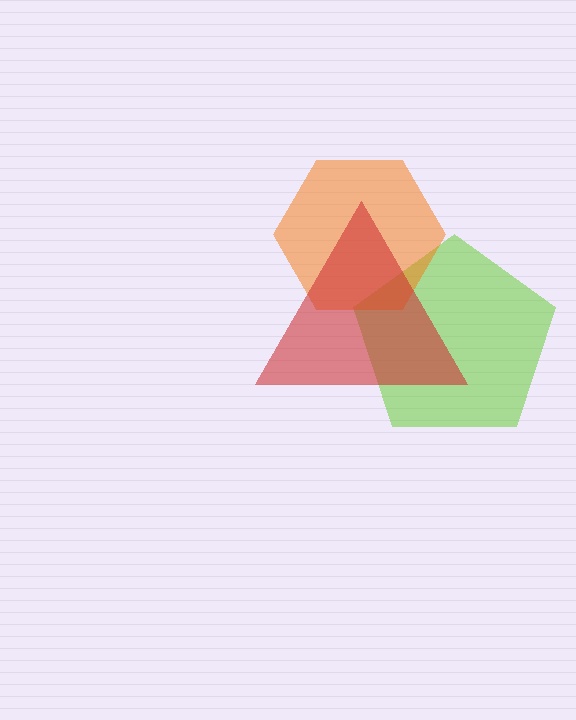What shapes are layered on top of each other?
The layered shapes are: a lime pentagon, an orange hexagon, a red triangle.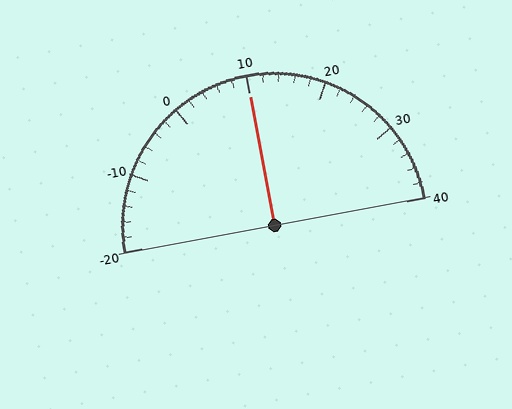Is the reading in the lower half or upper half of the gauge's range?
The reading is in the upper half of the range (-20 to 40).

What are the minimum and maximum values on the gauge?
The gauge ranges from -20 to 40.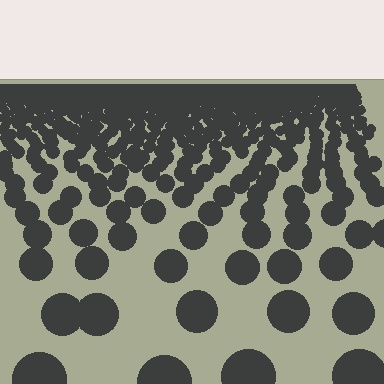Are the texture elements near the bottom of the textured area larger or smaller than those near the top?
Larger. Near the bottom, elements are closer to the viewer and appear at a bigger on-screen size.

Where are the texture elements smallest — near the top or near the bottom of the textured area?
Near the top.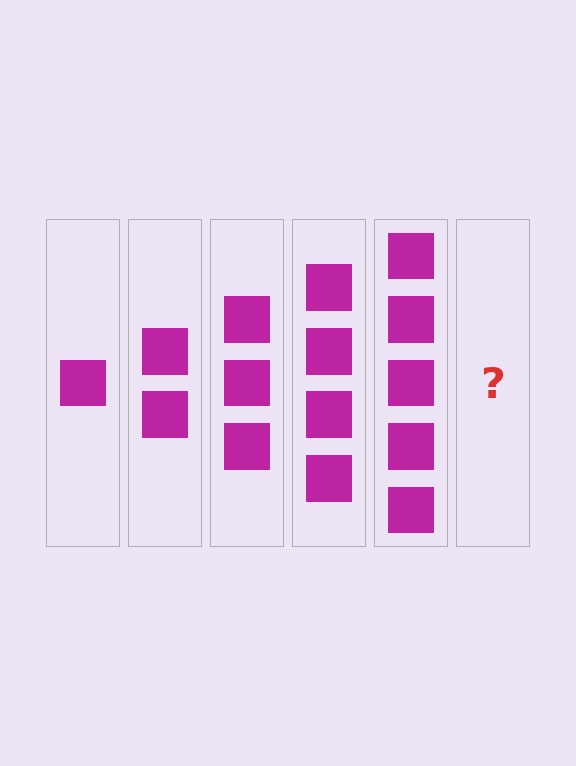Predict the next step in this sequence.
The next step is 6 squares.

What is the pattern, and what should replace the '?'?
The pattern is that each step adds one more square. The '?' should be 6 squares.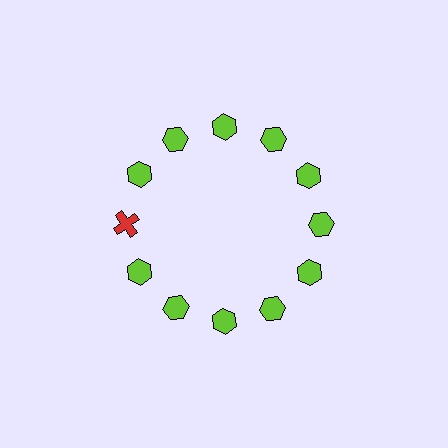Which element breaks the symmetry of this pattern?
The red cross at roughly the 9 o'clock position breaks the symmetry. All other shapes are lime hexagons.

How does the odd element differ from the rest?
It differs in both color (red instead of lime) and shape (cross instead of hexagon).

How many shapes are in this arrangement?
There are 12 shapes arranged in a ring pattern.